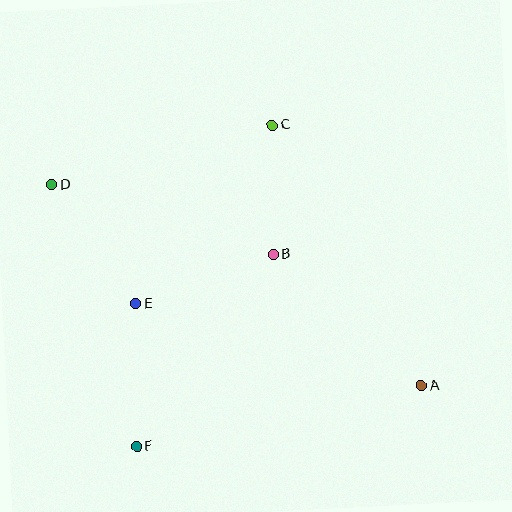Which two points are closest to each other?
Points B and C are closest to each other.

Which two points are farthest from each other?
Points A and D are farthest from each other.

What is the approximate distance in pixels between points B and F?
The distance between B and F is approximately 235 pixels.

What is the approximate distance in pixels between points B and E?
The distance between B and E is approximately 145 pixels.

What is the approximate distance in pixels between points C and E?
The distance between C and E is approximately 225 pixels.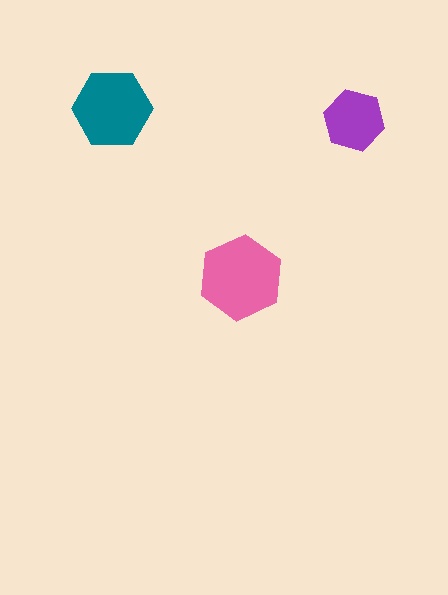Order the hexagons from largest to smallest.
the pink one, the teal one, the purple one.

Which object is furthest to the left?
The teal hexagon is leftmost.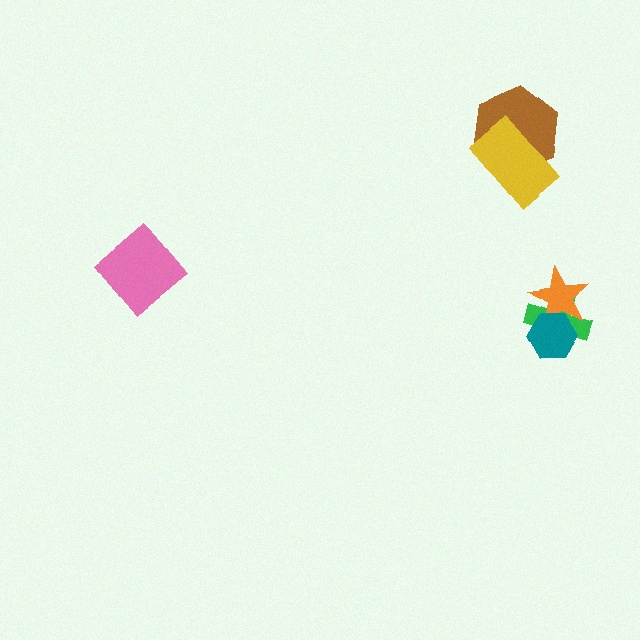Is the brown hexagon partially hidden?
Yes, it is partially covered by another shape.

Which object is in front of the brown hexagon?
The yellow rectangle is in front of the brown hexagon.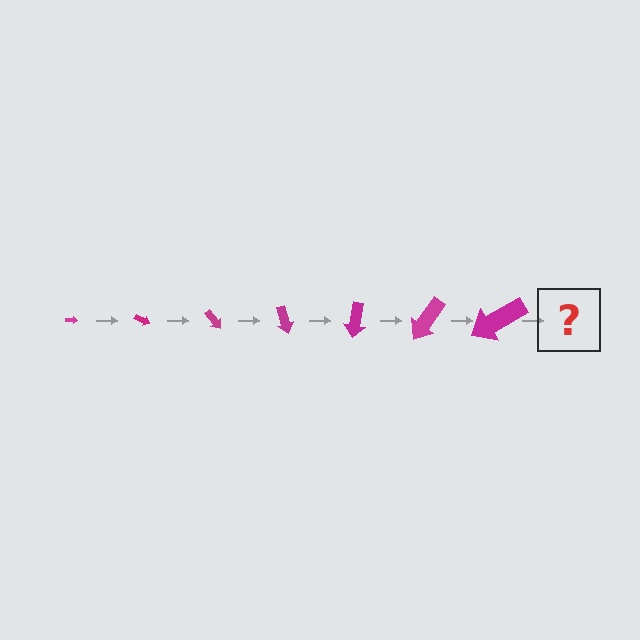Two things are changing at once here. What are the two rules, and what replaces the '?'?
The two rules are that the arrow grows larger each step and it rotates 25 degrees each step. The '?' should be an arrow, larger than the previous one and rotated 175 degrees from the start.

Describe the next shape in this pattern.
It should be an arrow, larger than the previous one and rotated 175 degrees from the start.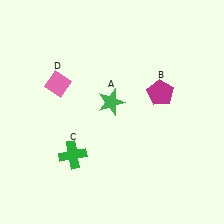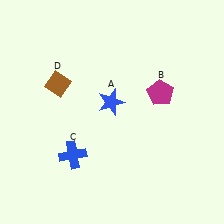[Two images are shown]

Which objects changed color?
A changed from green to blue. C changed from green to blue. D changed from pink to brown.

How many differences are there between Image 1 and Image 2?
There are 3 differences between the two images.